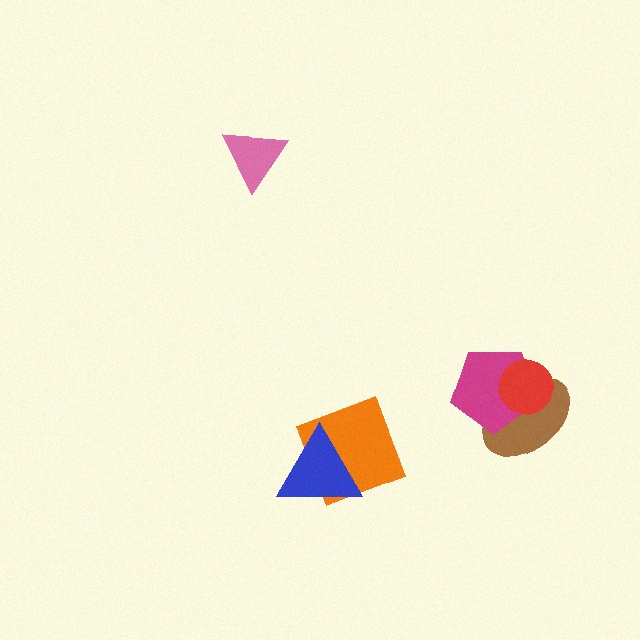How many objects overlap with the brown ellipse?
2 objects overlap with the brown ellipse.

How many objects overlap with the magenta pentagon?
2 objects overlap with the magenta pentagon.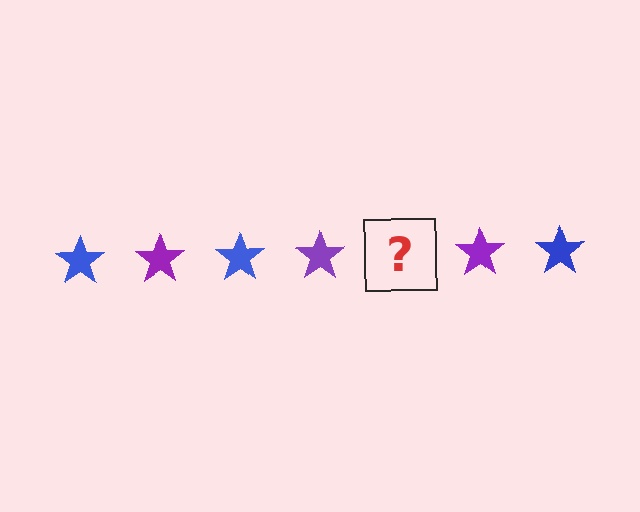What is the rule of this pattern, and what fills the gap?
The rule is that the pattern cycles through blue, purple stars. The gap should be filled with a blue star.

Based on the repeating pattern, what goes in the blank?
The blank should be a blue star.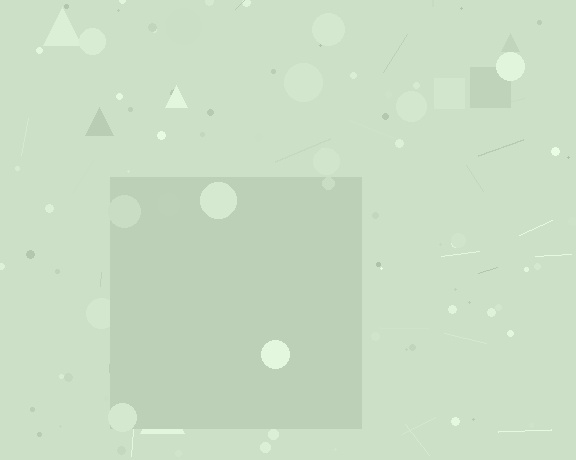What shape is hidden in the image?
A square is hidden in the image.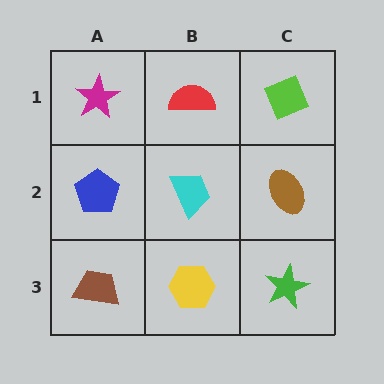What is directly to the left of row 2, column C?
A cyan trapezoid.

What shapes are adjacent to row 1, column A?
A blue pentagon (row 2, column A), a red semicircle (row 1, column B).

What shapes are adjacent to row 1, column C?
A brown ellipse (row 2, column C), a red semicircle (row 1, column B).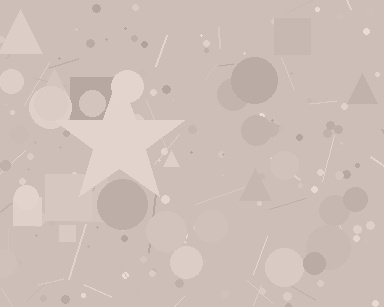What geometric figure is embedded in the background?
A star is embedded in the background.